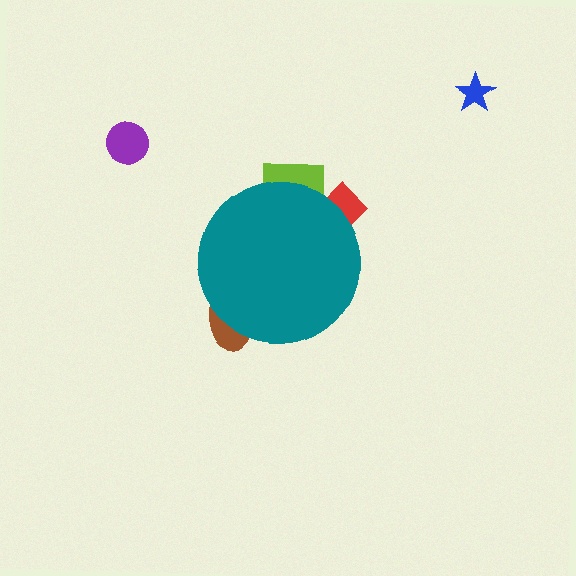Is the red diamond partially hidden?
Yes, the red diamond is partially hidden behind the teal circle.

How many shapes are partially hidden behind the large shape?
3 shapes are partially hidden.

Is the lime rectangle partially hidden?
Yes, the lime rectangle is partially hidden behind the teal circle.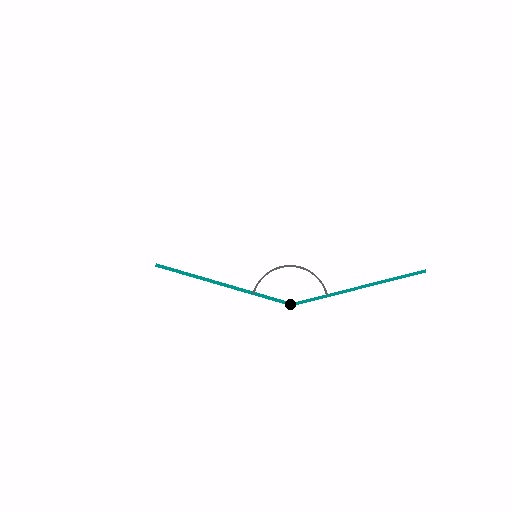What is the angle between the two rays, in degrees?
Approximately 150 degrees.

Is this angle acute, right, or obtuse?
It is obtuse.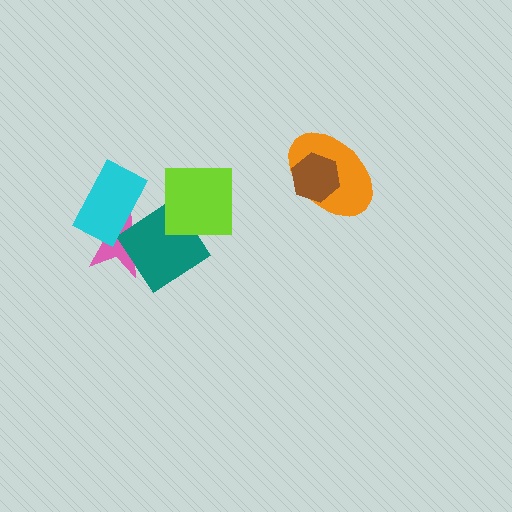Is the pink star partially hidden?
Yes, it is partially covered by another shape.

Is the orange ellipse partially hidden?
Yes, it is partially covered by another shape.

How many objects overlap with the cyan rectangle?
2 objects overlap with the cyan rectangle.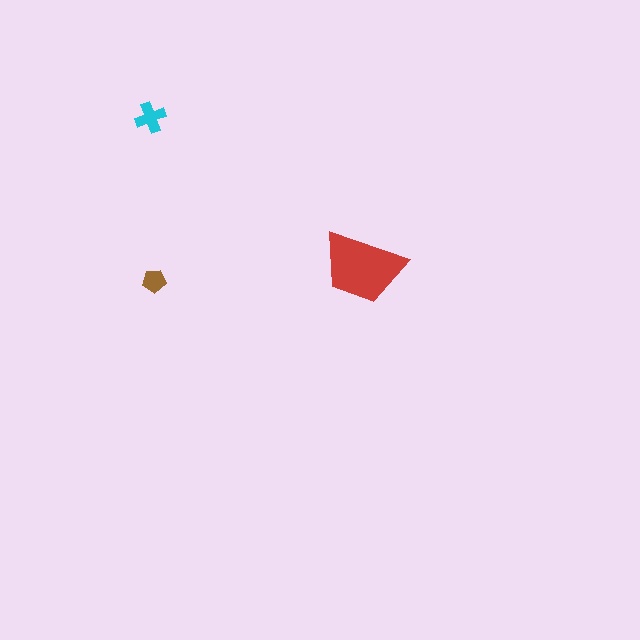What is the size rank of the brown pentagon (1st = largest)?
3rd.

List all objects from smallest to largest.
The brown pentagon, the cyan cross, the red trapezoid.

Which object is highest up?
The cyan cross is topmost.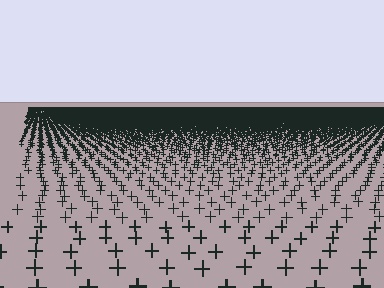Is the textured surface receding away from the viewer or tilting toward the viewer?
The surface is receding away from the viewer. Texture elements get smaller and denser toward the top.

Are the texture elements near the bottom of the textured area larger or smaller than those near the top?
Larger. Near the bottom, elements are closer to the viewer and appear at a bigger on-screen size.